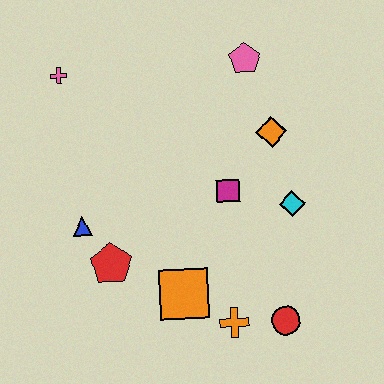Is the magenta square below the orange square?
No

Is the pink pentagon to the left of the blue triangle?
No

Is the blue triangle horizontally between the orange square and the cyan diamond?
No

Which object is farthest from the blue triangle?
The pink pentagon is farthest from the blue triangle.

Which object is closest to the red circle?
The orange cross is closest to the red circle.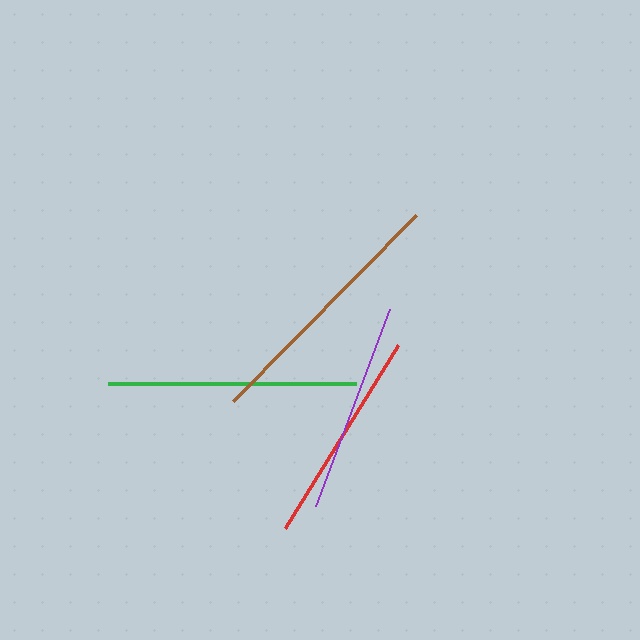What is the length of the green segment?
The green segment is approximately 248 pixels long.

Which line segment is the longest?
The brown line is the longest at approximately 261 pixels.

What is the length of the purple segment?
The purple segment is approximately 210 pixels long.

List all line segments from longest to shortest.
From longest to shortest: brown, green, red, purple.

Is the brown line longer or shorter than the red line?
The brown line is longer than the red line.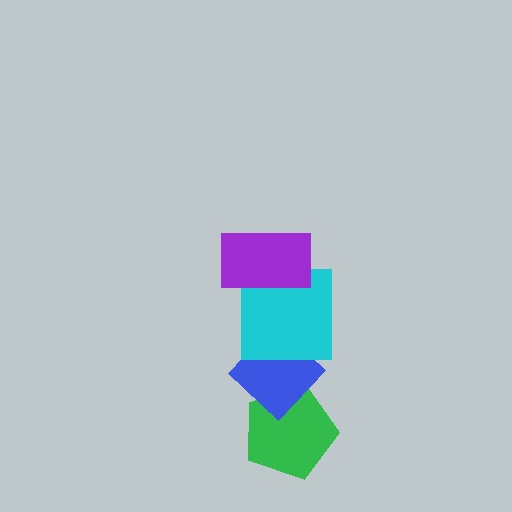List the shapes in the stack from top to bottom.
From top to bottom: the purple rectangle, the cyan square, the blue diamond, the green pentagon.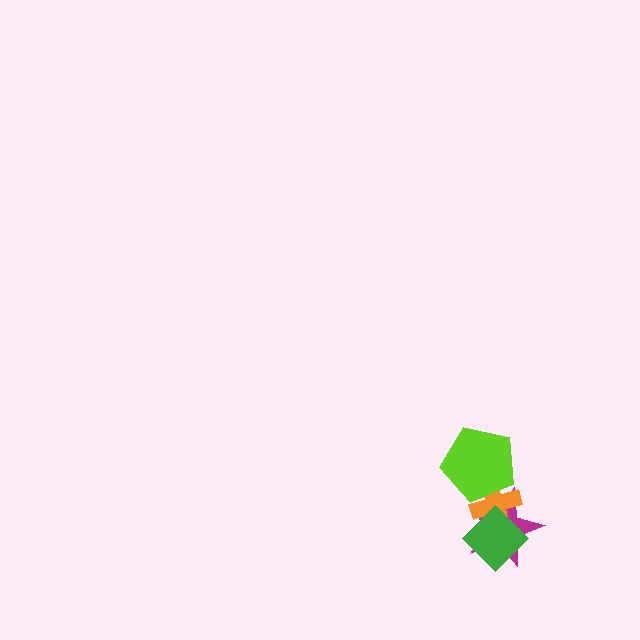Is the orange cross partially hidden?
Yes, it is partially covered by another shape.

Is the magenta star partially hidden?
Yes, it is partially covered by another shape.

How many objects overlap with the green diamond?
2 objects overlap with the green diamond.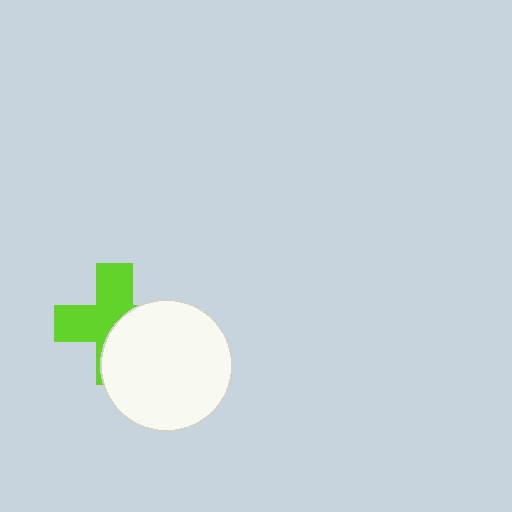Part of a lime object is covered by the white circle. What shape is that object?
It is a cross.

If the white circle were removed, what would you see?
You would see the complete lime cross.